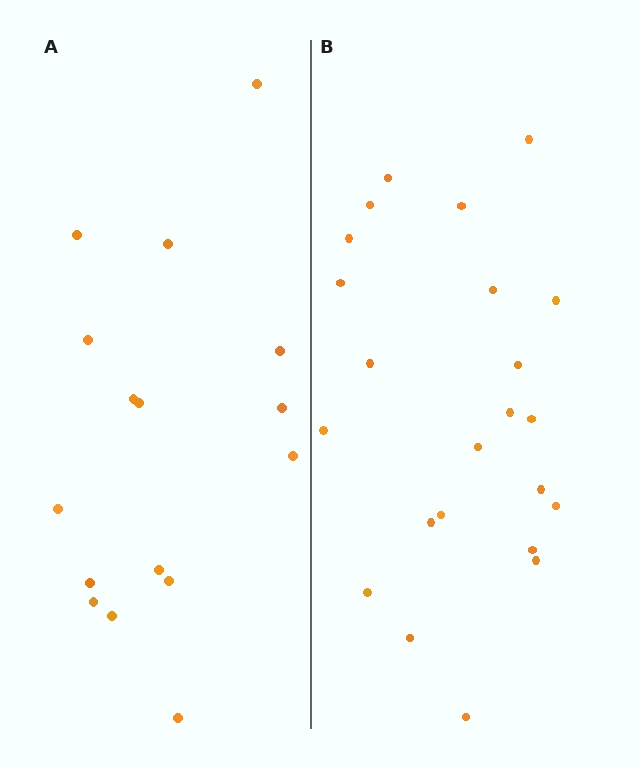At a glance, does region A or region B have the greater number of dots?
Region B (the right region) has more dots.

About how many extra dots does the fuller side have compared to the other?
Region B has roughly 8 or so more dots than region A.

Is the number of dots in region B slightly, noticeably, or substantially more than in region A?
Region B has noticeably more, but not dramatically so. The ratio is roughly 1.4 to 1.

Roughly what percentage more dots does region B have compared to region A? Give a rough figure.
About 45% more.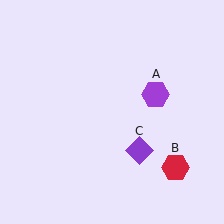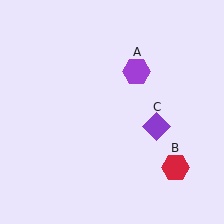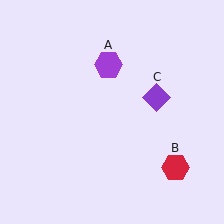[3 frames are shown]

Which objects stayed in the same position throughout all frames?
Red hexagon (object B) remained stationary.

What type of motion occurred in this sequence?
The purple hexagon (object A), purple diamond (object C) rotated counterclockwise around the center of the scene.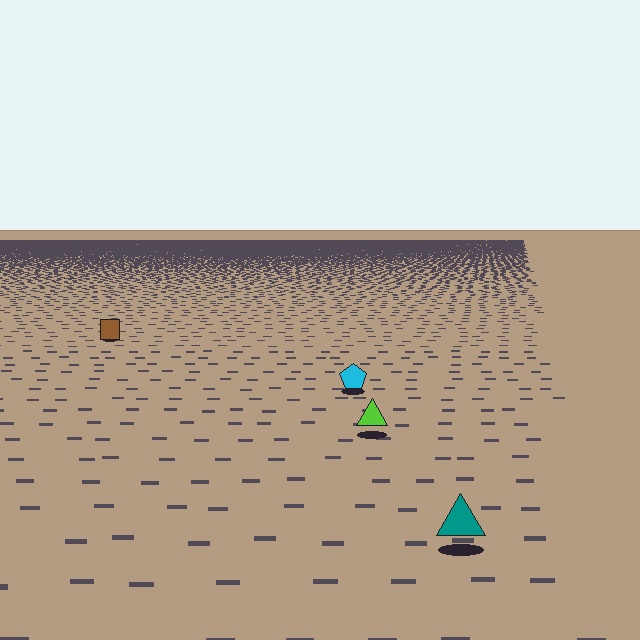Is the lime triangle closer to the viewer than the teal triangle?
No. The teal triangle is closer — you can tell from the texture gradient: the ground texture is coarser near it.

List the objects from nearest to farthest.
From nearest to farthest: the teal triangle, the lime triangle, the cyan pentagon, the brown square.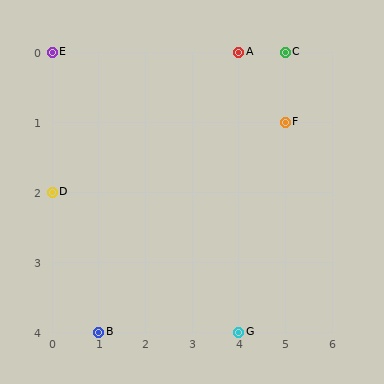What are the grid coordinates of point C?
Point C is at grid coordinates (5, 0).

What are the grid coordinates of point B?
Point B is at grid coordinates (1, 4).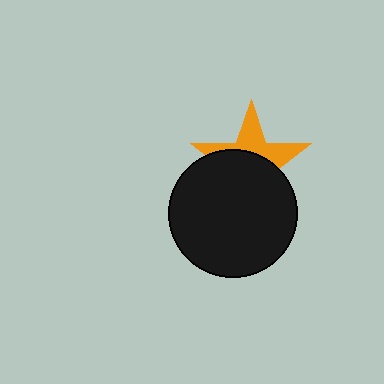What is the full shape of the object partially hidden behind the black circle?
The partially hidden object is an orange star.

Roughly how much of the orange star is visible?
A small part of it is visible (roughly 40%).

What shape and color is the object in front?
The object in front is a black circle.